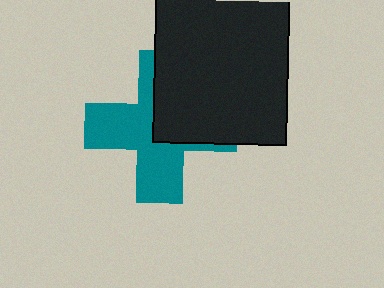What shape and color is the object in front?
The object in front is a black rectangle.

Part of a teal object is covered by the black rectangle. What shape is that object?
It is a cross.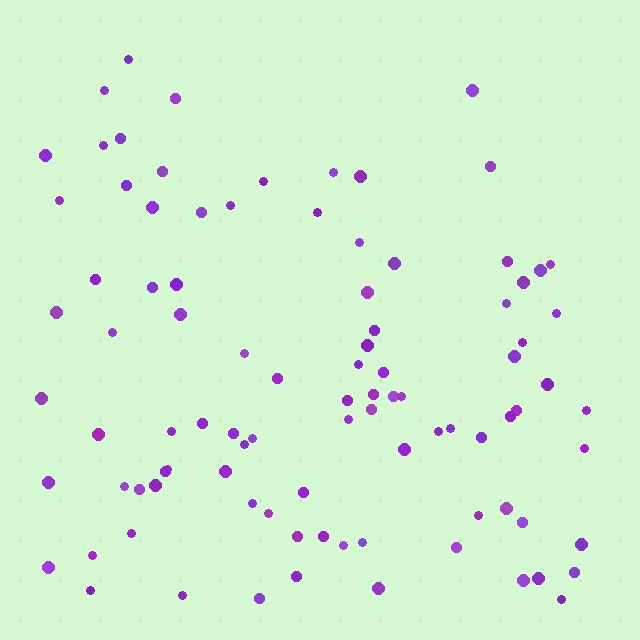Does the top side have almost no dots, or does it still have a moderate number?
Still a moderate number, just noticeably fewer than the bottom.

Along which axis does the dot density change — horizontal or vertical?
Vertical.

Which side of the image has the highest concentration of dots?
The bottom.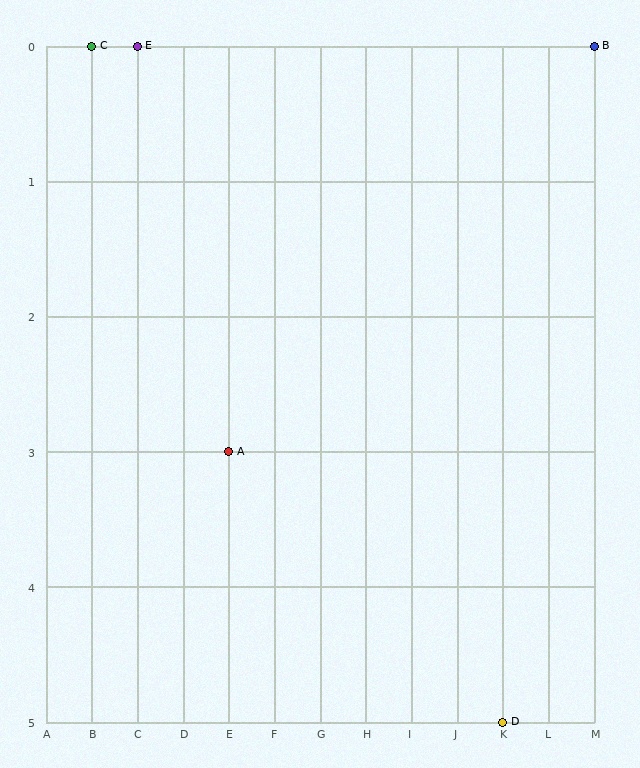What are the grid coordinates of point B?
Point B is at grid coordinates (M, 0).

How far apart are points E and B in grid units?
Points E and B are 10 columns apart.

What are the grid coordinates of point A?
Point A is at grid coordinates (E, 3).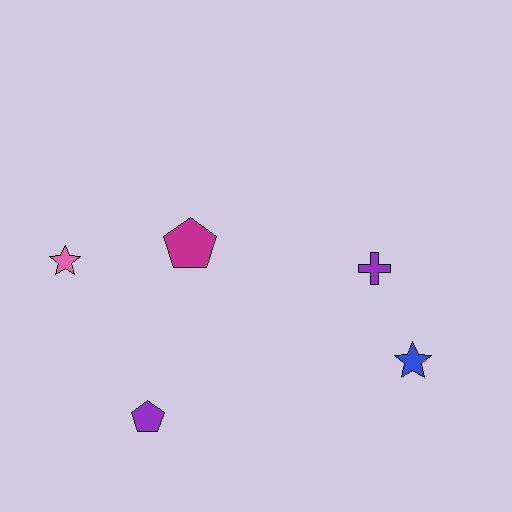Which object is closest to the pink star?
The magenta pentagon is closest to the pink star.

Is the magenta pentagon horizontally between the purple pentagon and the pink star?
No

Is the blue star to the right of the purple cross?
Yes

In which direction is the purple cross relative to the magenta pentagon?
The purple cross is to the right of the magenta pentagon.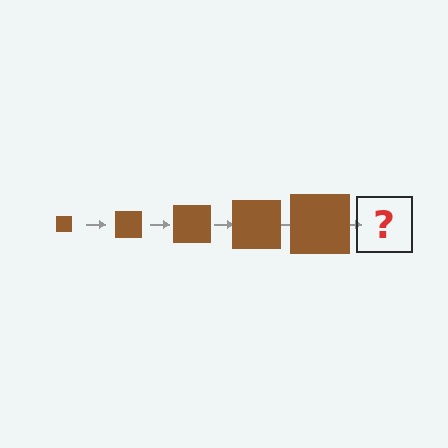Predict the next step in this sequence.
The next step is a brown square, larger than the previous one.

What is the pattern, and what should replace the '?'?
The pattern is that the square gets progressively larger each step. The '?' should be a brown square, larger than the previous one.